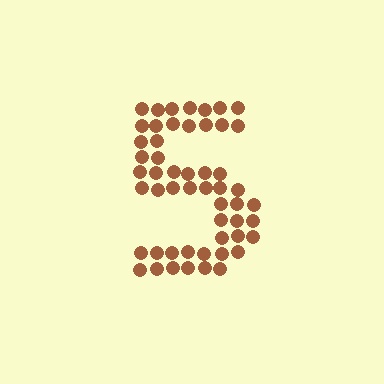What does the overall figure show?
The overall figure shows the digit 5.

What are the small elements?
The small elements are circles.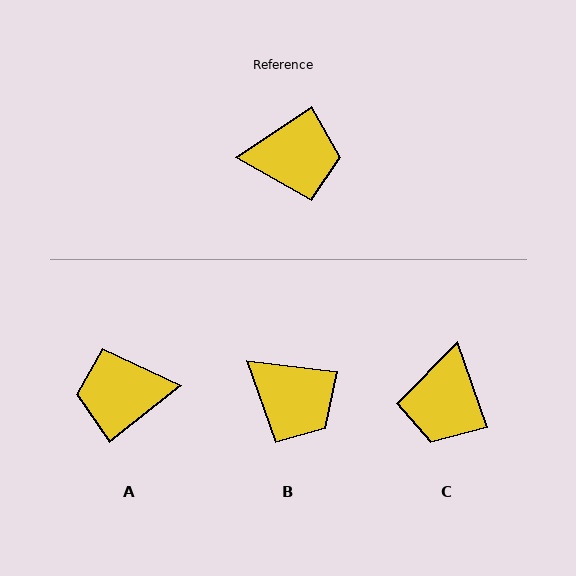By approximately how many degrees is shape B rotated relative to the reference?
Approximately 41 degrees clockwise.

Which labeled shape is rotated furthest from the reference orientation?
A, about 176 degrees away.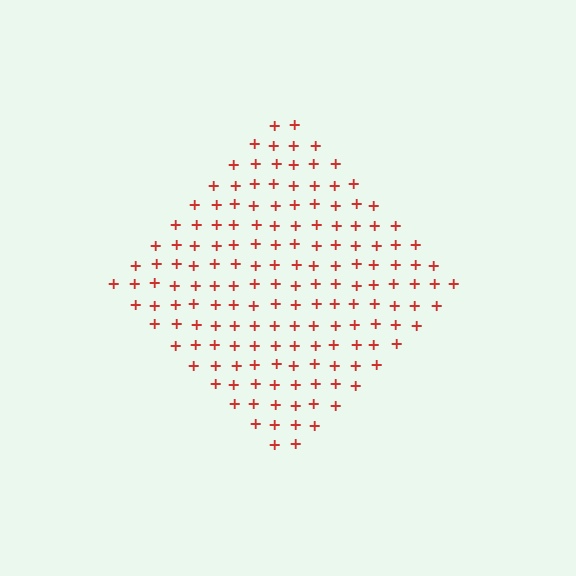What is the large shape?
The large shape is a diamond.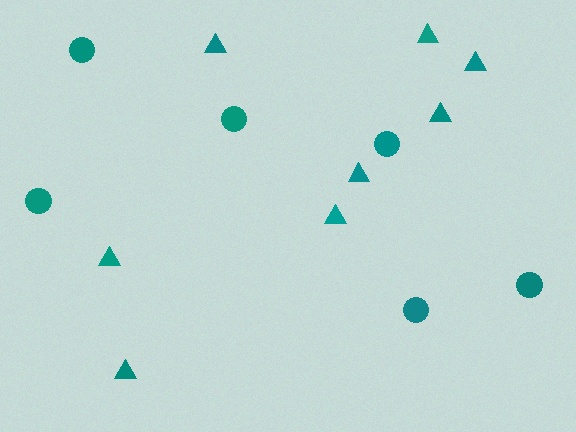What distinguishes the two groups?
There are 2 groups: one group of circles (6) and one group of triangles (8).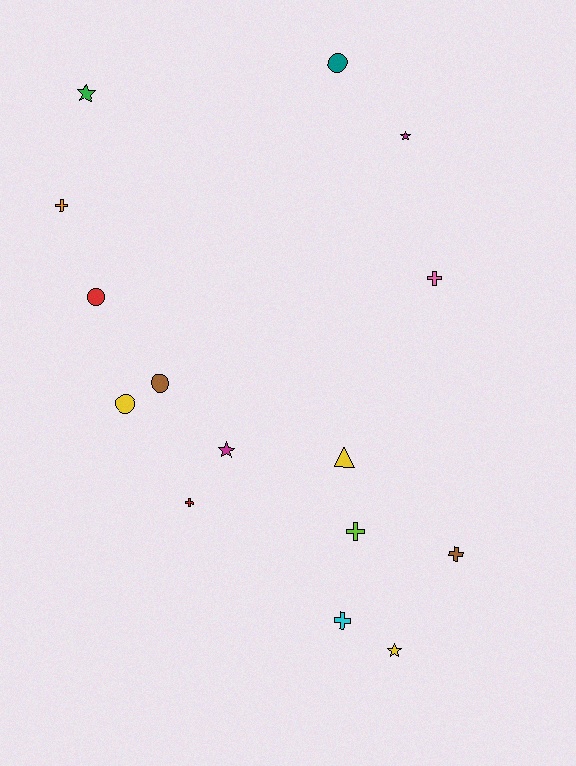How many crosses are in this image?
There are 6 crosses.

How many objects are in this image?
There are 15 objects.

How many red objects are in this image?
There are 2 red objects.